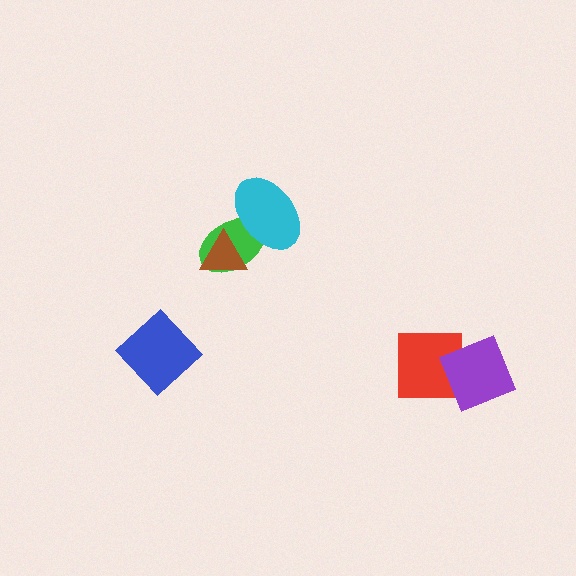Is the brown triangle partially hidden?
Yes, it is partially covered by another shape.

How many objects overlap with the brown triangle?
2 objects overlap with the brown triangle.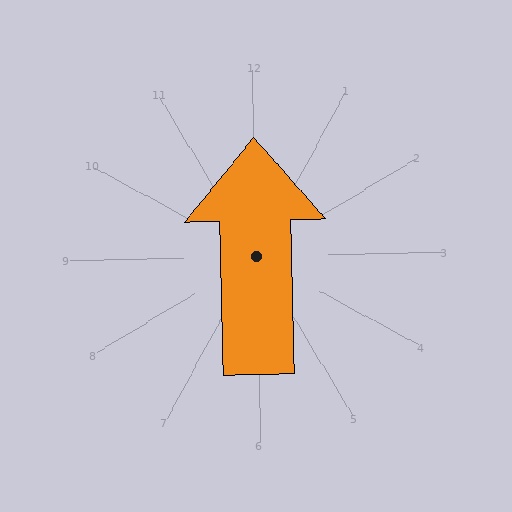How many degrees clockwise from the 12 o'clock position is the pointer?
Approximately 0 degrees.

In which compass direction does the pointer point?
North.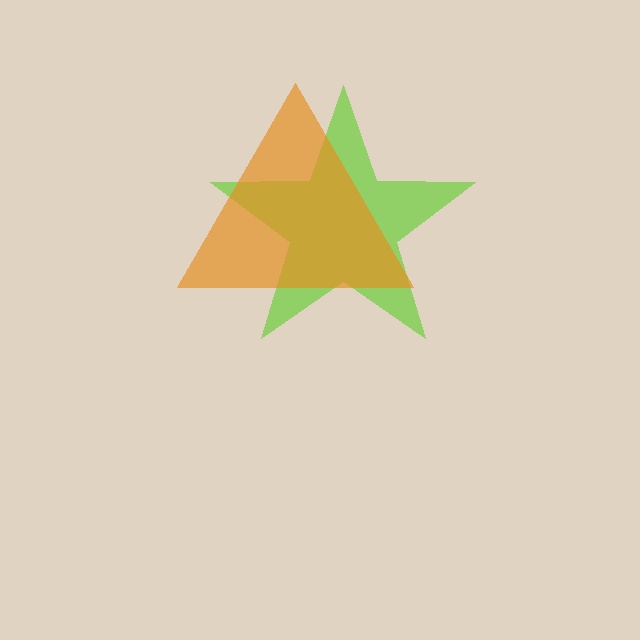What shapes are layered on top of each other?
The layered shapes are: a lime star, an orange triangle.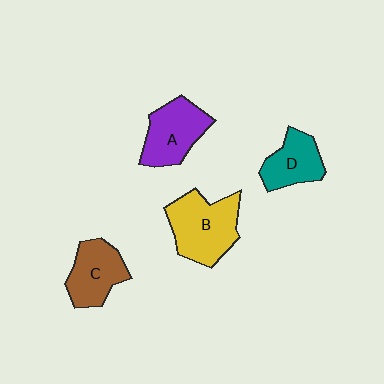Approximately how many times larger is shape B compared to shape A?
Approximately 1.2 times.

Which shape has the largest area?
Shape B (yellow).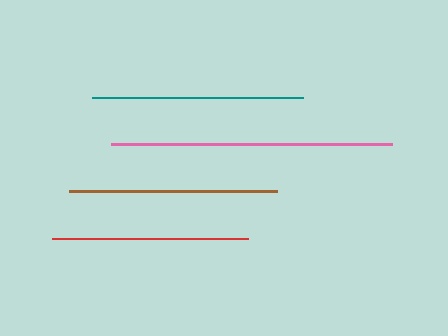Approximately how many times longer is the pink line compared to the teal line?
The pink line is approximately 1.3 times the length of the teal line.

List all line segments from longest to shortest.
From longest to shortest: pink, teal, brown, red.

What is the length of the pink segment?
The pink segment is approximately 281 pixels long.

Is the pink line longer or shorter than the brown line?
The pink line is longer than the brown line.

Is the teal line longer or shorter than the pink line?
The pink line is longer than the teal line.